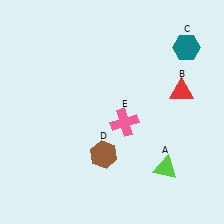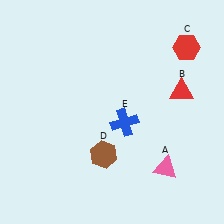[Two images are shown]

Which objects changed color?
A changed from lime to pink. C changed from teal to red. E changed from pink to blue.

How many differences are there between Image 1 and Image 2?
There are 3 differences between the two images.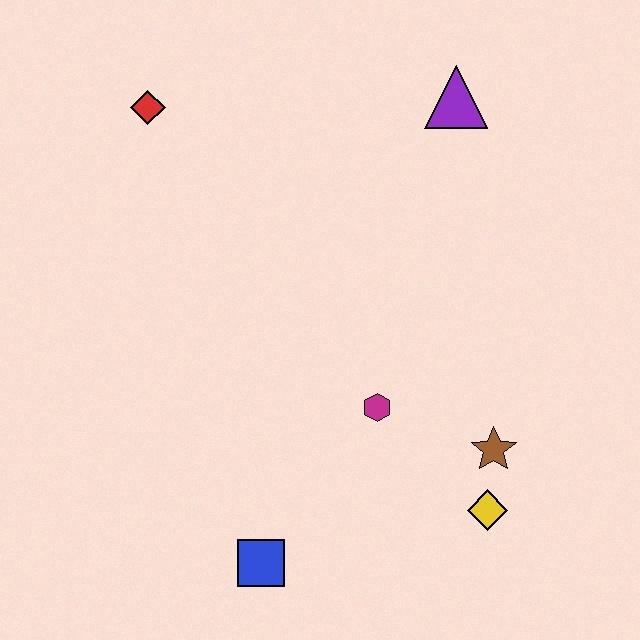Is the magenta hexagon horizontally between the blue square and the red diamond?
No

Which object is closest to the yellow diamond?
The brown star is closest to the yellow diamond.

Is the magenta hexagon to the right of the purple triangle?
No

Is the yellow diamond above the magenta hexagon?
No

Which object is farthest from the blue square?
The purple triangle is farthest from the blue square.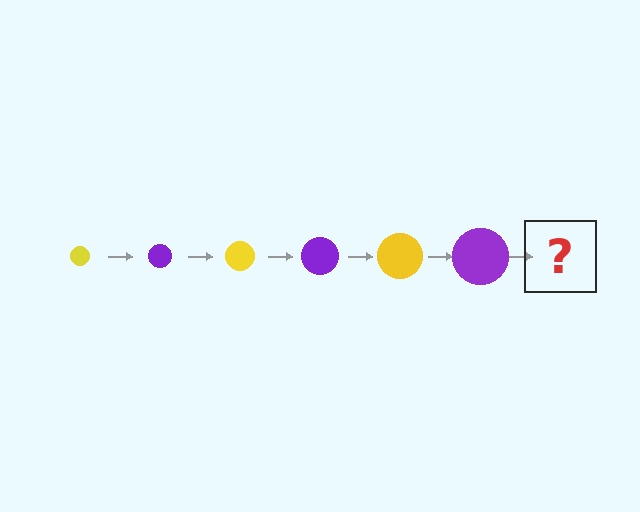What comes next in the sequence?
The next element should be a yellow circle, larger than the previous one.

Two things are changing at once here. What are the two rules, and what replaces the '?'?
The two rules are that the circle grows larger each step and the color cycles through yellow and purple. The '?' should be a yellow circle, larger than the previous one.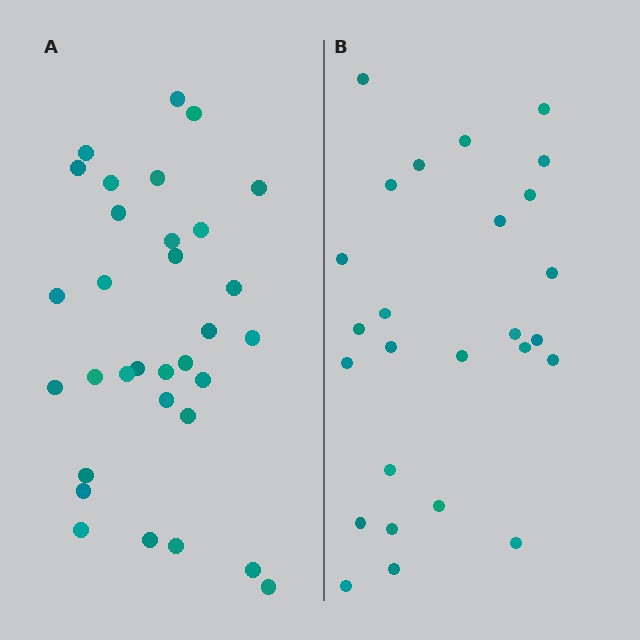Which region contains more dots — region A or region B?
Region A (the left region) has more dots.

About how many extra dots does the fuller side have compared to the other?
Region A has about 6 more dots than region B.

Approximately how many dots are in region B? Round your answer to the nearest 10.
About 30 dots. (The exact count is 26, which rounds to 30.)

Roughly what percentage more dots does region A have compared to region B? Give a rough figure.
About 25% more.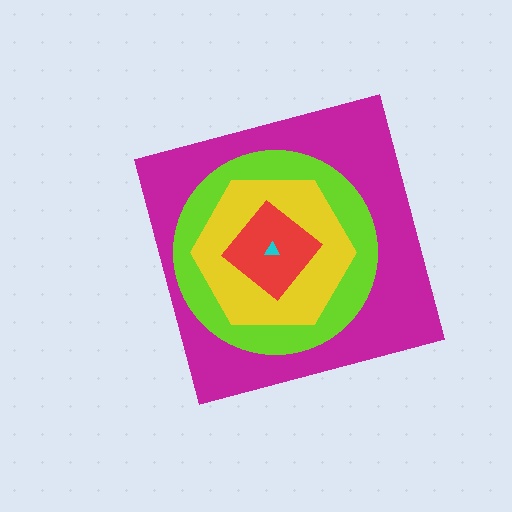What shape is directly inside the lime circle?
The yellow hexagon.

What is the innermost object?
The cyan triangle.